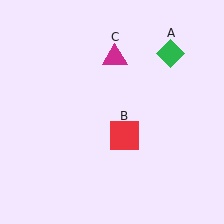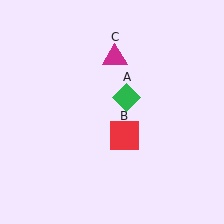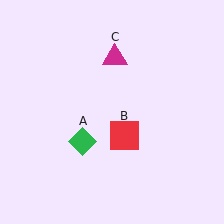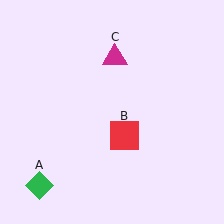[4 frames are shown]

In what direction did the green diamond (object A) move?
The green diamond (object A) moved down and to the left.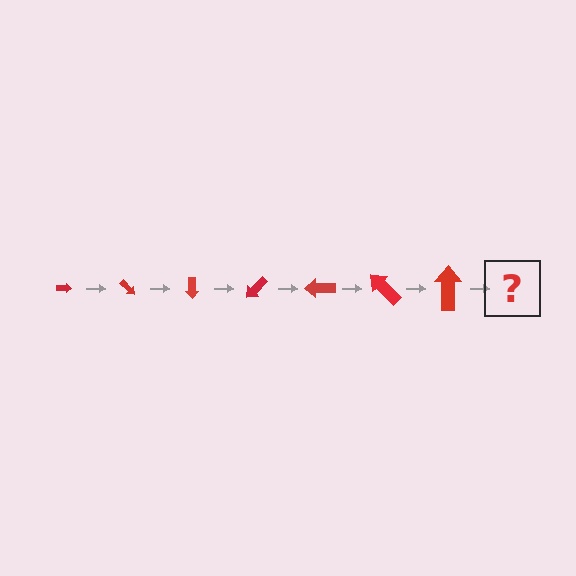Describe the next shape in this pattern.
It should be an arrow, larger than the previous one and rotated 315 degrees from the start.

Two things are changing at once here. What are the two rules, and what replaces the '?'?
The two rules are that the arrow grows larger each step and it rotates 45 degrees each step. The '?' should be an arrow, larger than the previous one and rotated 315 degrees from the start.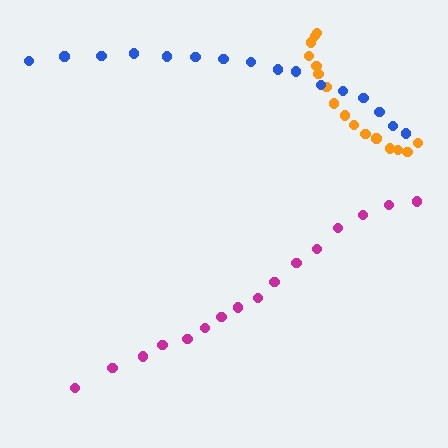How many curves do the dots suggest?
There are 3 distinct paths.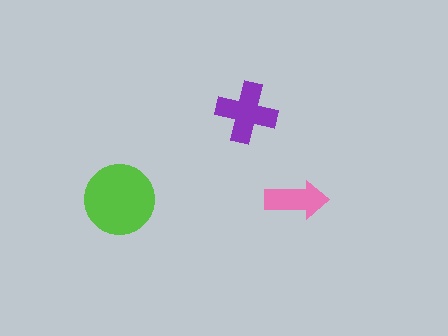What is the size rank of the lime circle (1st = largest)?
1st.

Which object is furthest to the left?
The lime circle is leftmost.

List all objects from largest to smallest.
The lime circle, the purple cross, the pink arrow.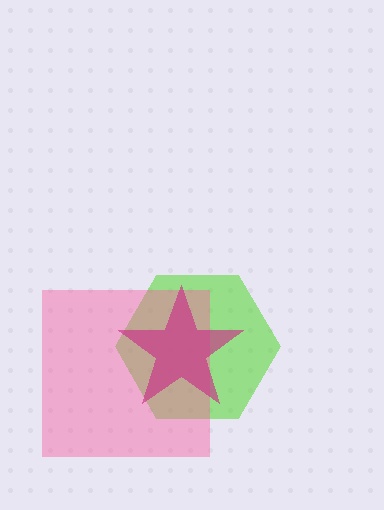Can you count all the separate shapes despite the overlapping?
Yes, there are 3 separate shapes.